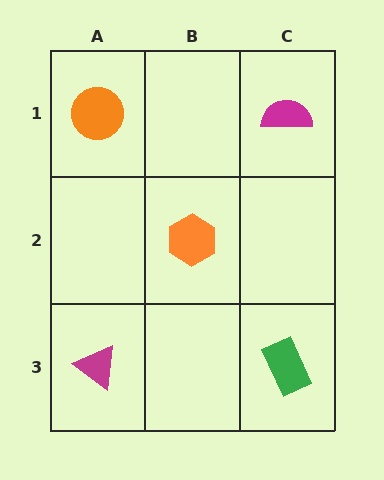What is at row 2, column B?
An orange hexagon.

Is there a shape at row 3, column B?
No, that cell is empty.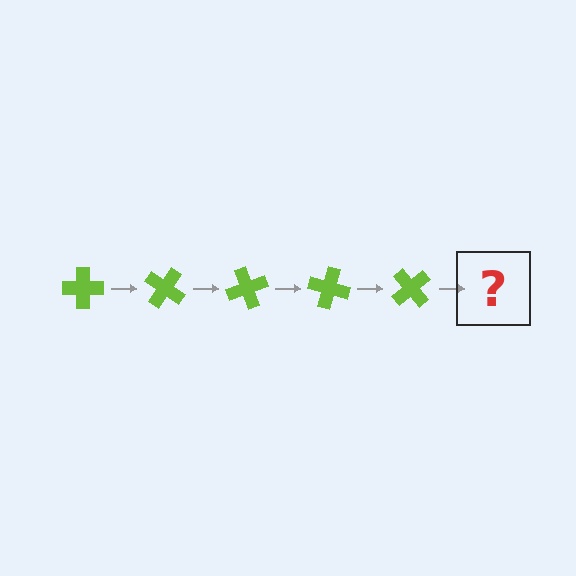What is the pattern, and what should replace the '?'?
The pattern is that the cross rotates 35 degrees each step. The '?' should be a lime cross rotated 175 degrees.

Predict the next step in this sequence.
The next step is a lime cross rotated 175 degrees.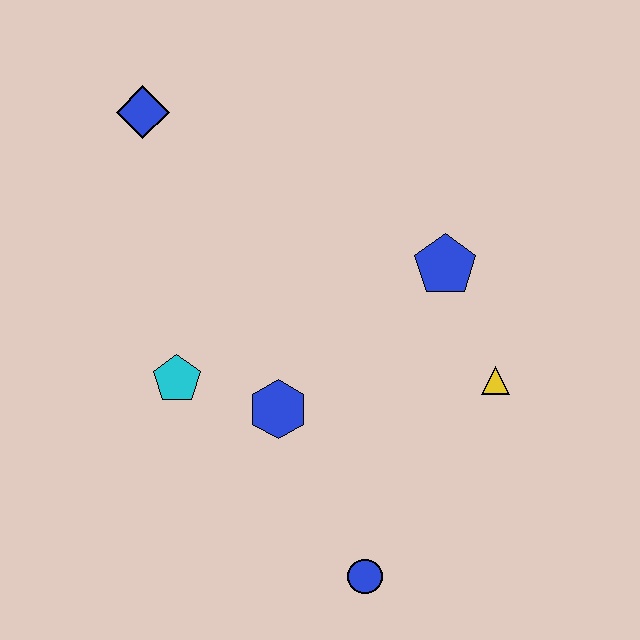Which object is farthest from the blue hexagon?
The blue diamond is farthest from the blue hexagon.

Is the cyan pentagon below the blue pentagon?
Yes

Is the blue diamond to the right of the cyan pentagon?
No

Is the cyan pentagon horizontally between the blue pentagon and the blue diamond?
Yes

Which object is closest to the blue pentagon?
The yellow triangle is closest to the blue pentagon.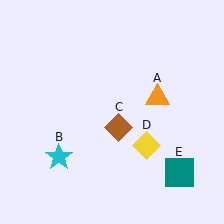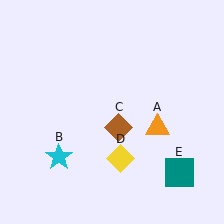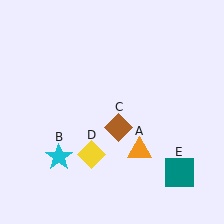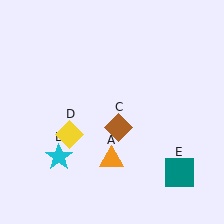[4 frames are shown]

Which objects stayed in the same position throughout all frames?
Cyan star (object B) and brown diamond (object C) and teal square (object E) remained stationary.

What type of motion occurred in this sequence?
The orange triangle (object A), yellow diamond (object D) rotated clockwise around the center of the scene.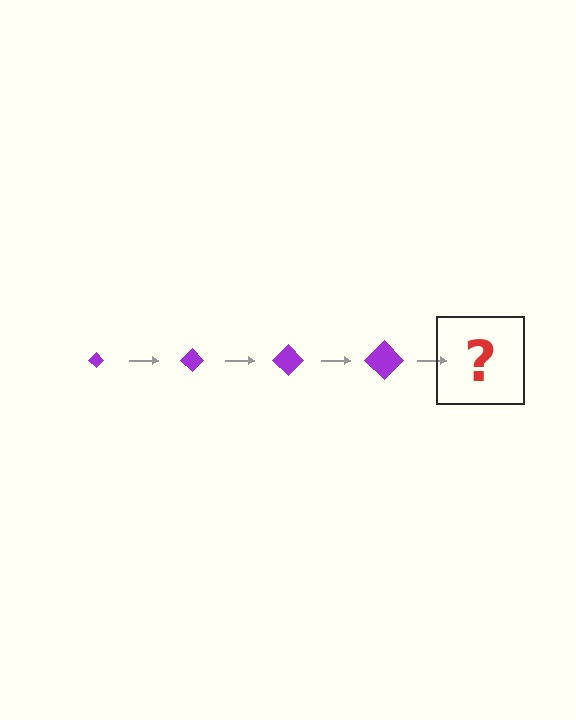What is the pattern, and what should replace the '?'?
The pattern is that the diamond gets progressively larger each step. The '?' should be a purple diamond, larger than the previous one.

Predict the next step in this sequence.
The next step is a purple diamond, larger than the previous one.